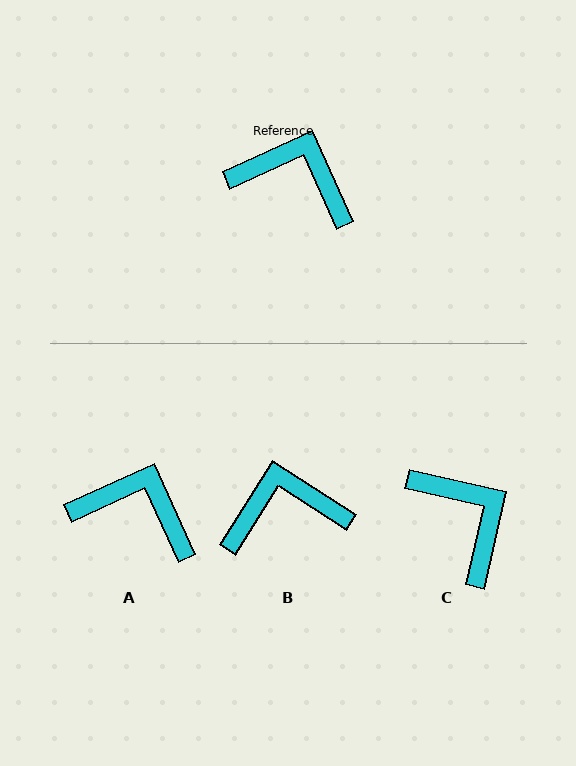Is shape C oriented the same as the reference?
No, it is off by about 37 degrees.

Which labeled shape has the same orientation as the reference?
A.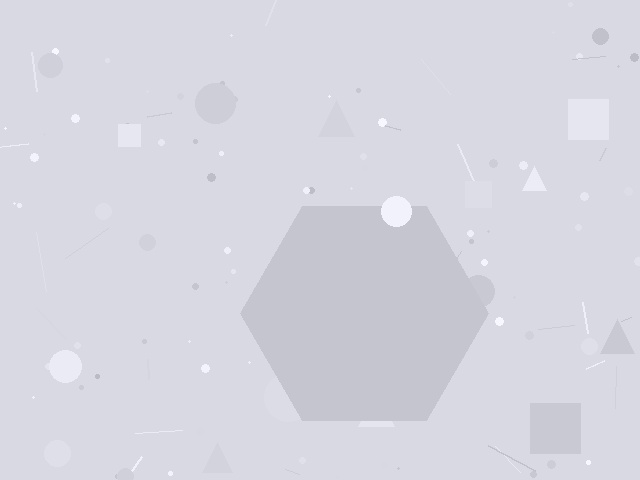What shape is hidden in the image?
A hexagon is hidden in the image.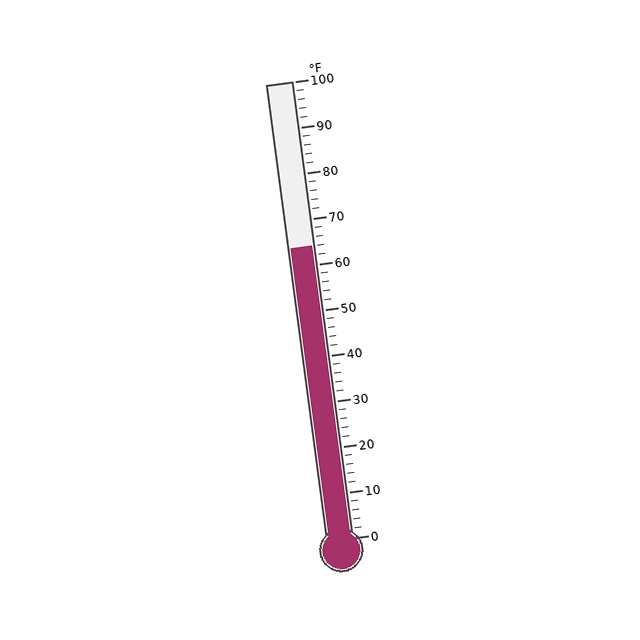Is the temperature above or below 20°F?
The temperature is above 20°F.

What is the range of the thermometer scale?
The thermometer scale ranges from 0°F to 100°F.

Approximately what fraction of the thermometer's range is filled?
The thermometer is filled to approximately 65% of its range.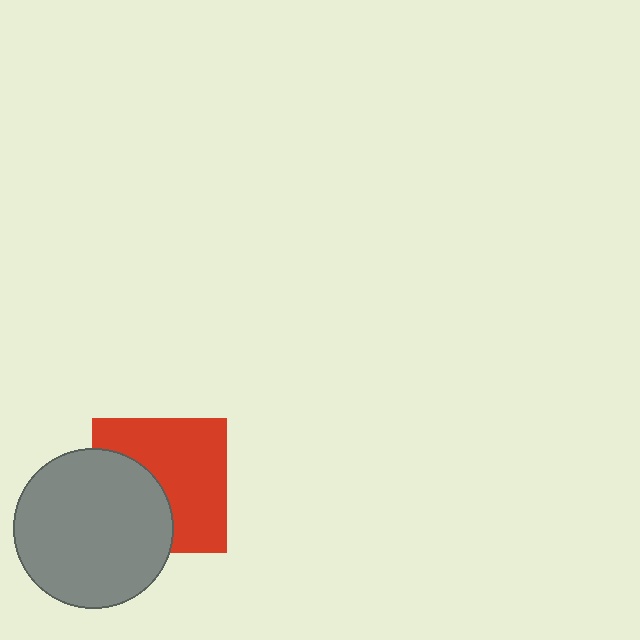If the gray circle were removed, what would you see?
You would see the complete red square.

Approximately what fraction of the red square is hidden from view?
Roughly 39% of the red square is hidden behind the gray circle.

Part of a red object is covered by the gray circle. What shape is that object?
It is a square.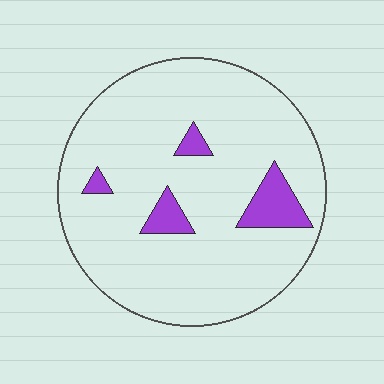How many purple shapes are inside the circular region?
4.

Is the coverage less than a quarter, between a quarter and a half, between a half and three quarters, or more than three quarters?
Less than a quarter.